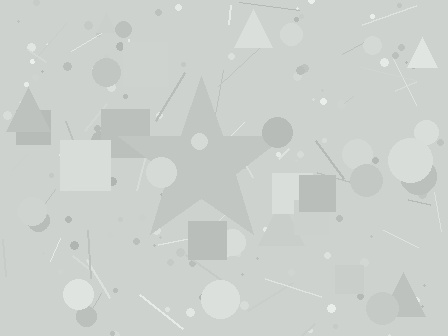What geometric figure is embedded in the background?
A star is embedded in the background.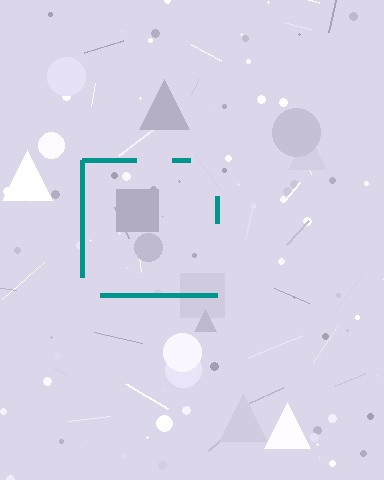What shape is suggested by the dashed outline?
The dashed outline suggests a square.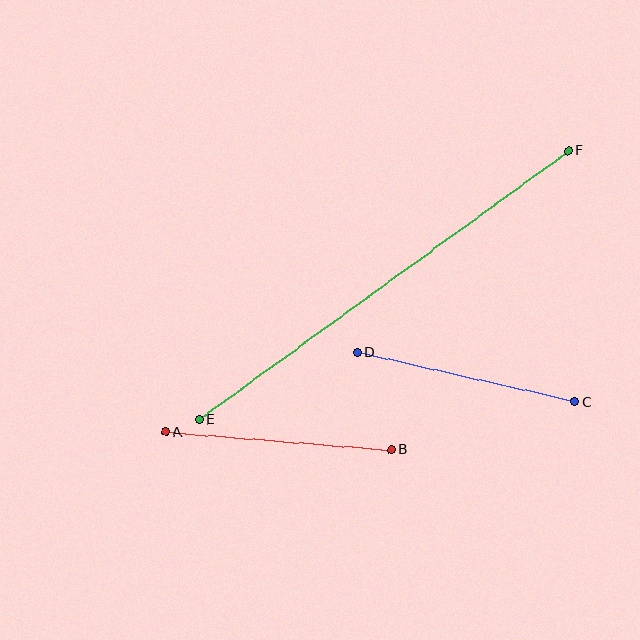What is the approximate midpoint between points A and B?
The midpoint is at approximately (278, 441) pixels.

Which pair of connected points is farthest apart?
Points E and F are farthest apart.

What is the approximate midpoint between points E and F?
The midpoint is at approximately (384, 285) pixels.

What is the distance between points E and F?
The distance is approximately 456 pixels.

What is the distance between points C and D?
The distance is approximately 224 pixels.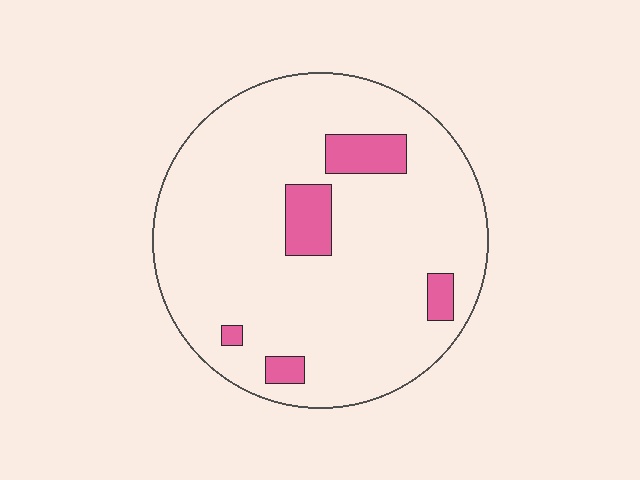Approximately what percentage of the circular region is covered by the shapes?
Approximately 10%.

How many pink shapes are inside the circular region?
5.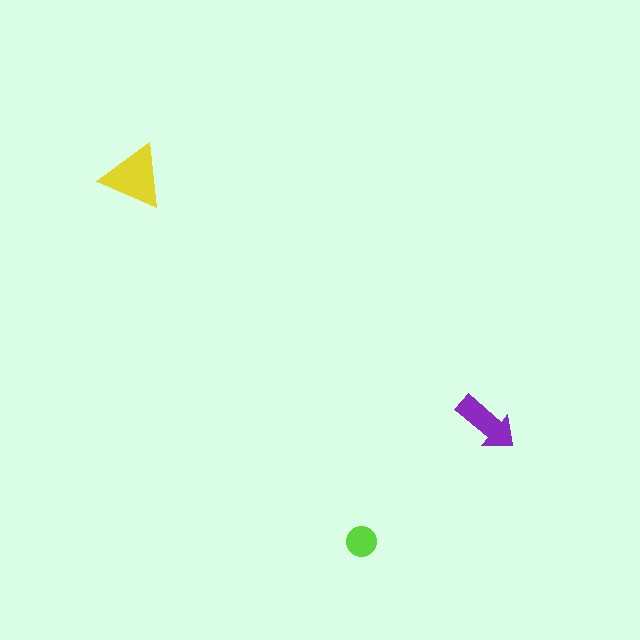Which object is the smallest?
The lime circle.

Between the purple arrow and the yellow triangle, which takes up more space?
The yellow triangle.